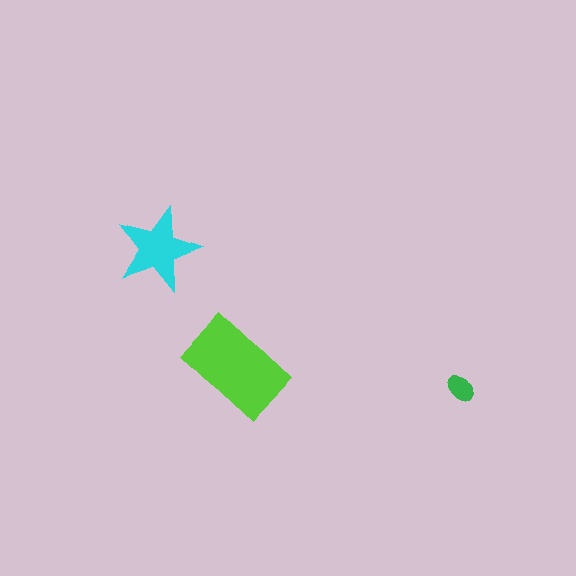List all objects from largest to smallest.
The lime rectangle, the cyan star, the green ellipse.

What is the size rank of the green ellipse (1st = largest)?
3rd.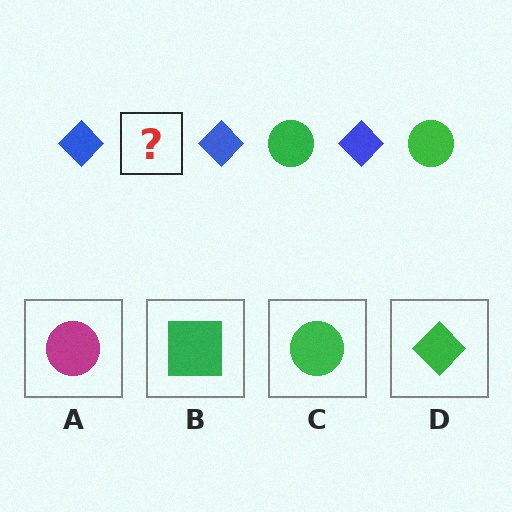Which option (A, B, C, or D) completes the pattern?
C.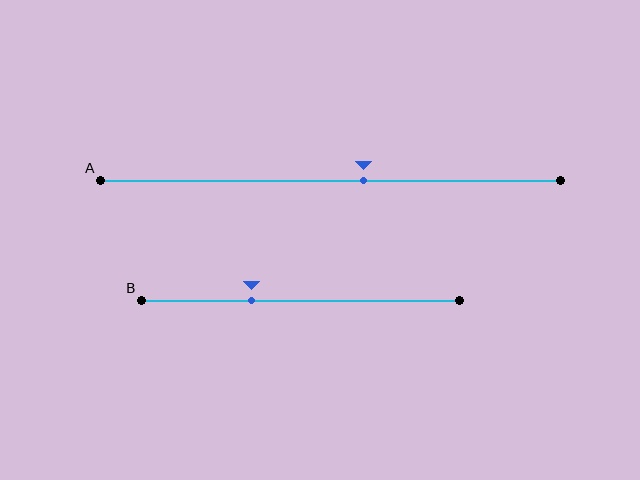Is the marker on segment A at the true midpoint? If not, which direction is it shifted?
No, the marker on segment A is shifted to the right by about 7% of the segment length.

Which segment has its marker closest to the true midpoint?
Segment A has its marker closest to the true midpoint.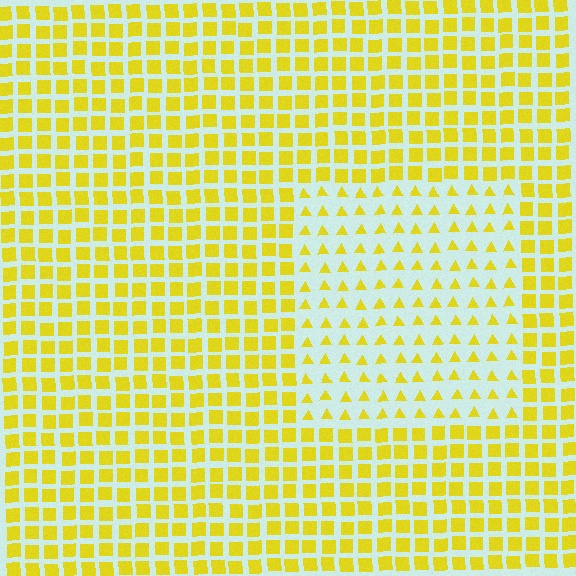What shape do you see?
I see a rectangle.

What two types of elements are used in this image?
The image uses triangles inside the rectangle region and squares outside it.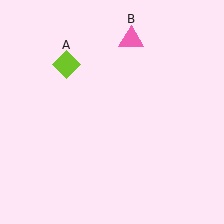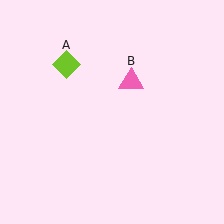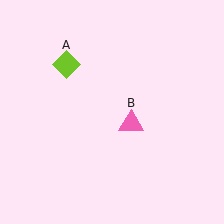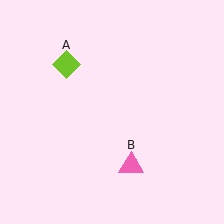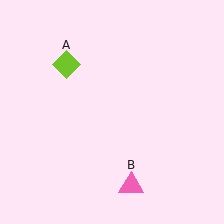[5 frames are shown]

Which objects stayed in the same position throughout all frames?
Lime diamond (object A) remained stationary.